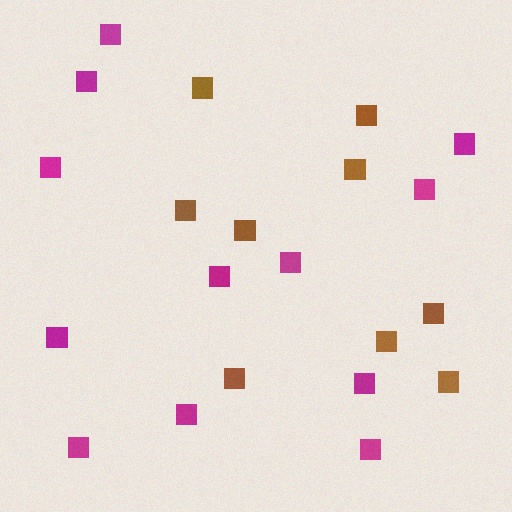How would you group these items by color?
There are 2 groups: one group of brown squares (9) and one group of magenta squares (12).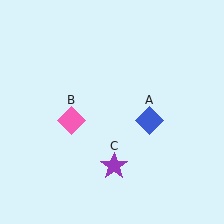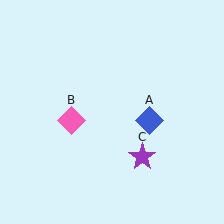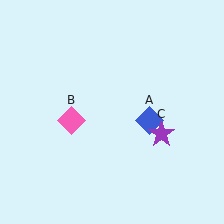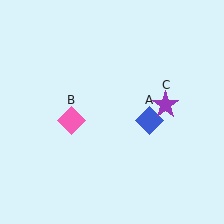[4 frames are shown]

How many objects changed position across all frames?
1 object changed position: purple star (object C).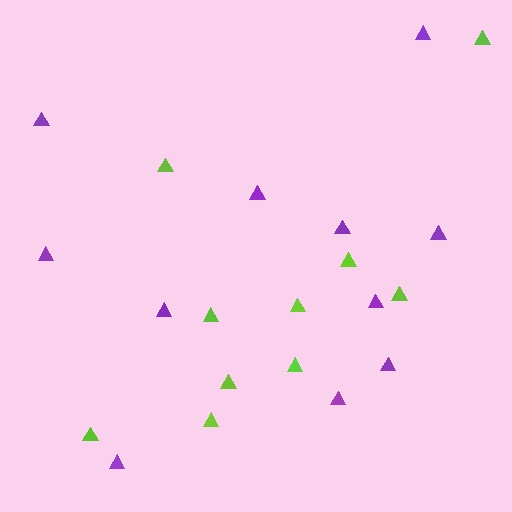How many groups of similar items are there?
There are 2 groups: one group of purple triangles (11) and one group of lime triangles (10).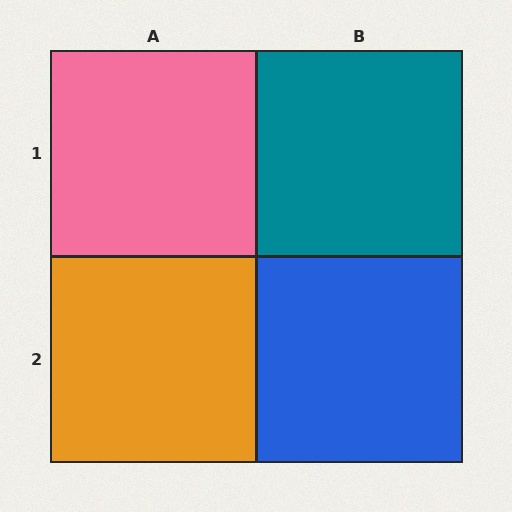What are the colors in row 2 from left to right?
Orange, blue.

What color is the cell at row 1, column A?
Pink.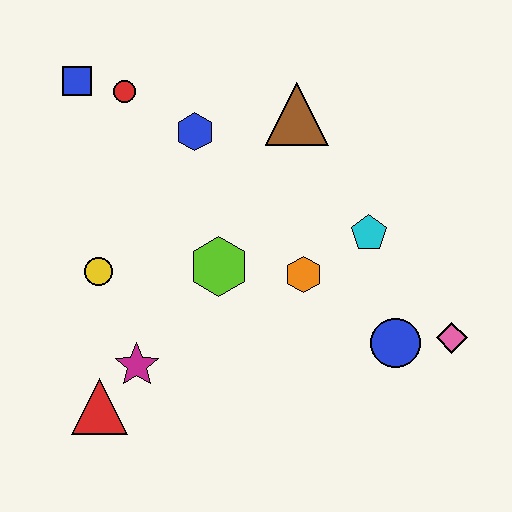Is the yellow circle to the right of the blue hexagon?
No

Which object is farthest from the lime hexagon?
The pink diamond is farthest from the lime hexagon.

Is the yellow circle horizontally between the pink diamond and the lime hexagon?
No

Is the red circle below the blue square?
Yes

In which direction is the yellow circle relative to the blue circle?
The yellow circle is to the left of the blue circle.